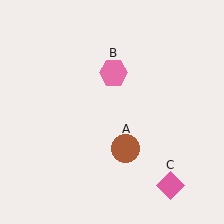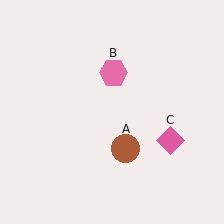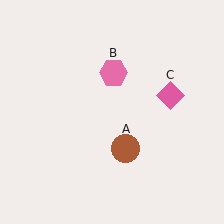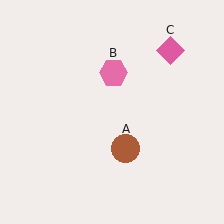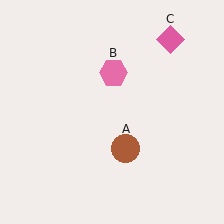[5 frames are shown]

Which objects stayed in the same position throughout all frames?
Brown circle (object A) and pink hexagon (object B) remained stationary.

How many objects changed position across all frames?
1 object changed position: pink diamond (object C).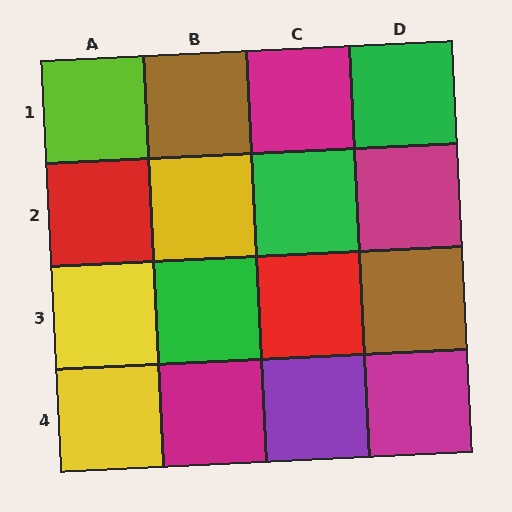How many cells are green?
3 cells are green.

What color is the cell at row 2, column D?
Magenta.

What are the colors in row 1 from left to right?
Lime, brown, magenta, green.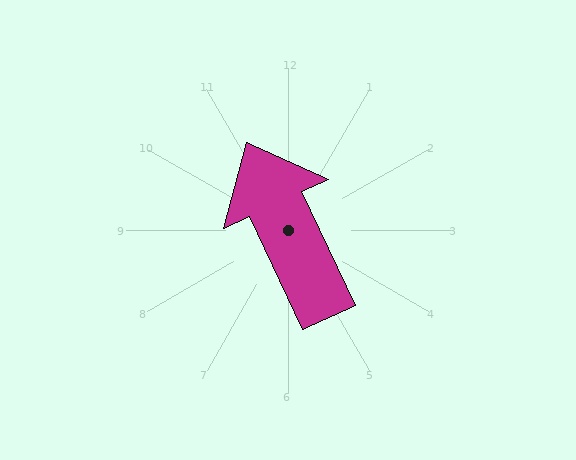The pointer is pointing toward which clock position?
Roughly 11 o'clock.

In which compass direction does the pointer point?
Northwest.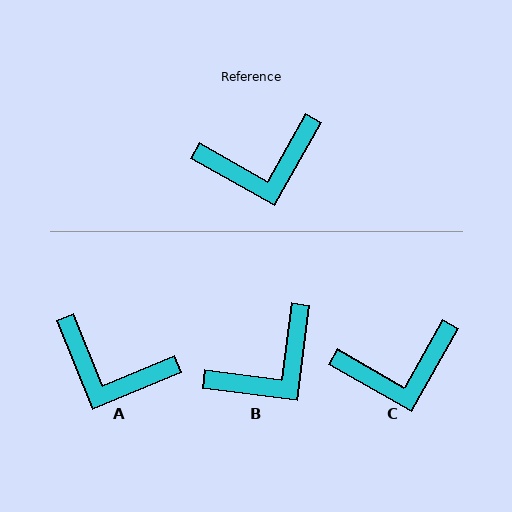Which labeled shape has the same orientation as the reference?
C.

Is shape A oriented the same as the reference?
No, it is off by about 38 degrees.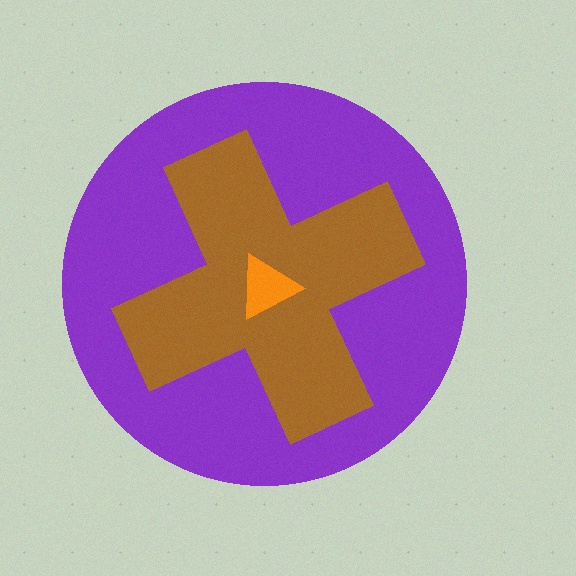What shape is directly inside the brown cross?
The orange triangle.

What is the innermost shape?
The orange triangle.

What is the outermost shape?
The purple circle.